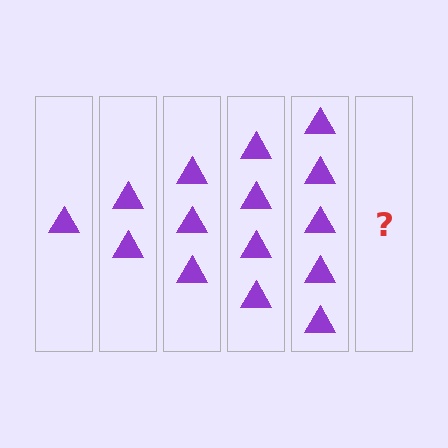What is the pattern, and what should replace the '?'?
The pattern is that each step adds one more triangle. The '?' should be 6 triangles.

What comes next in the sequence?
The next element should be 6 triangles.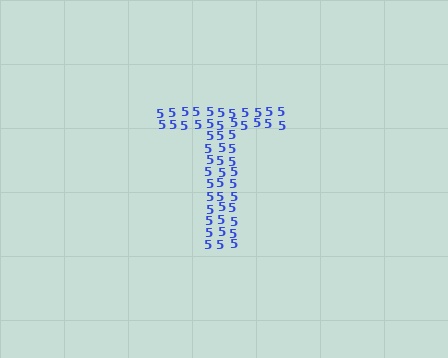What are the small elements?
The small elements are digit 5's.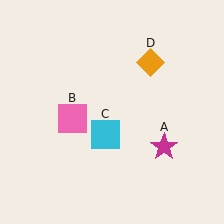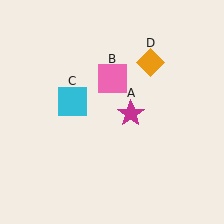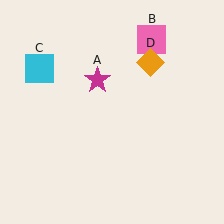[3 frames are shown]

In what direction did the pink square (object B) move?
The pink square (object B) moved up and to the right.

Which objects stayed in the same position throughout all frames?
Orange diamond (object D) remained stationary.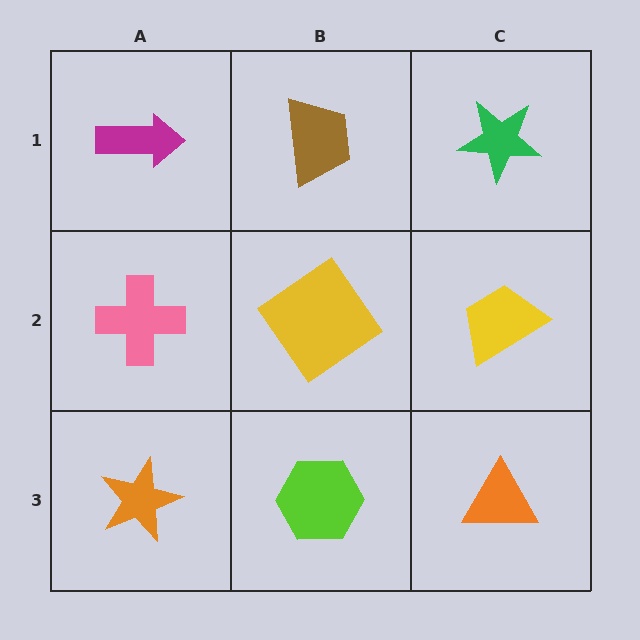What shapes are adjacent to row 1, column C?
A yellow trapezoid (row 2, column C), a brown trapezoid (row 1, column B).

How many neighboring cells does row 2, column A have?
3.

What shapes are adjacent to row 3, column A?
A pink cross (row 2, column A), a lime hexagon (row 3, column B).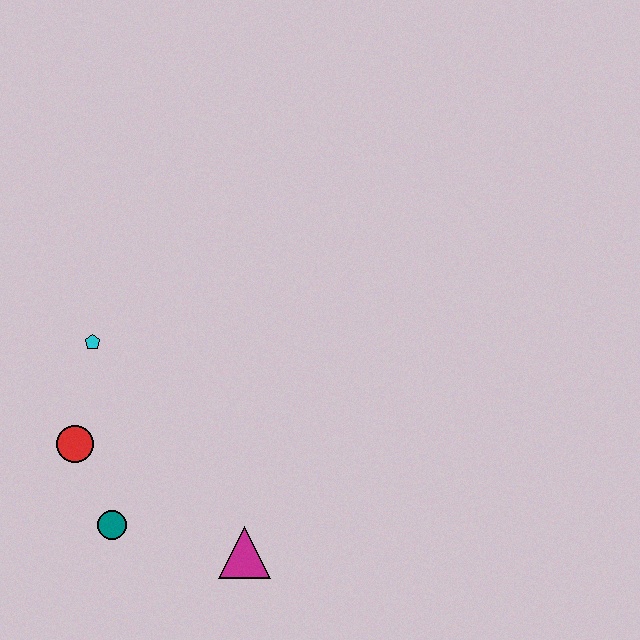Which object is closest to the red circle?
The teal circle is closest to the red circle.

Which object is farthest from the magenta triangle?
The cyan pentagon is farthest from the magenta triangle.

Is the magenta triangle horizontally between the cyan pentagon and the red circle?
No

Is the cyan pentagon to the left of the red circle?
No